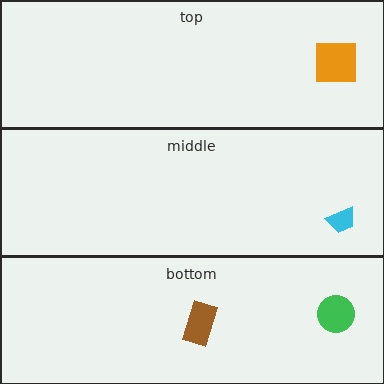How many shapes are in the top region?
1.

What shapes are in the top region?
The orange square.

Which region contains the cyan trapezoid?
The middle region.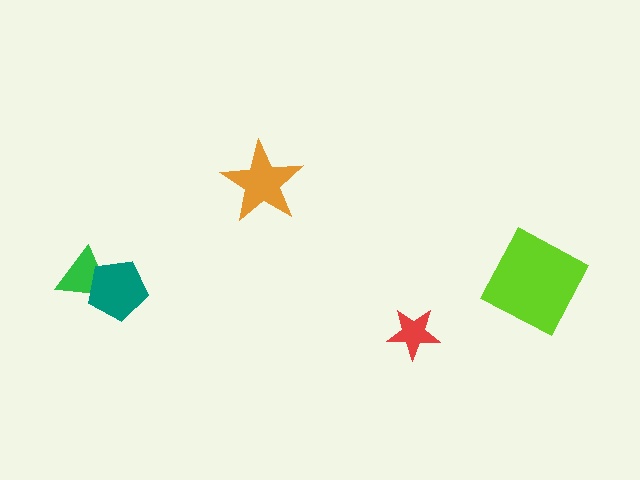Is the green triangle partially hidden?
Yes, it is partially covered by another shape.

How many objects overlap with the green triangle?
1 object overlaps with the green triangle.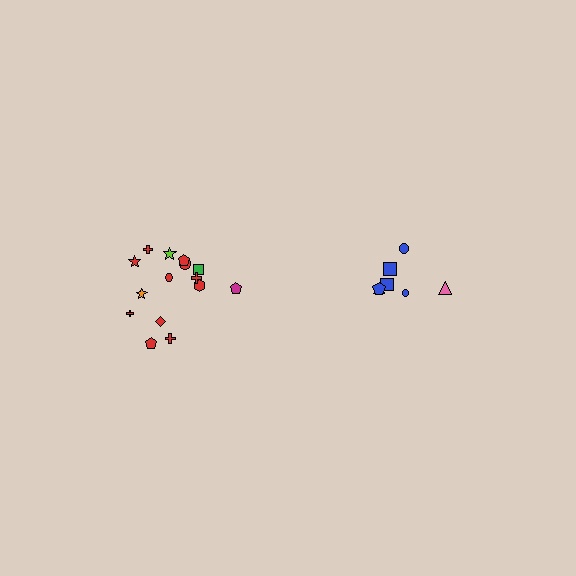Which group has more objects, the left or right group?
The left group.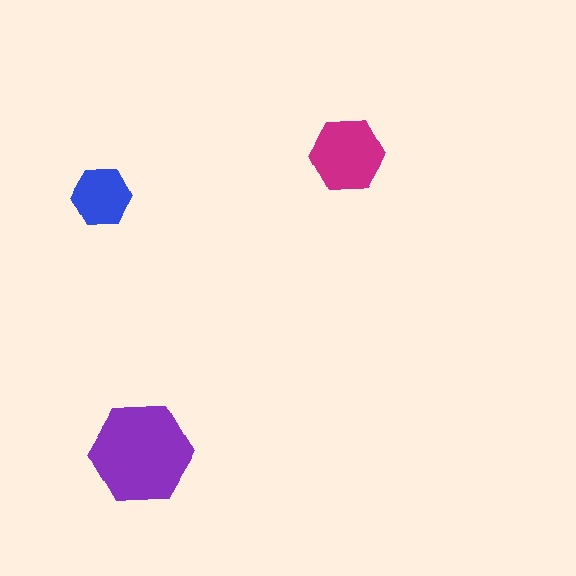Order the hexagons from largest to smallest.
the purple one, the magenta one, the blue one.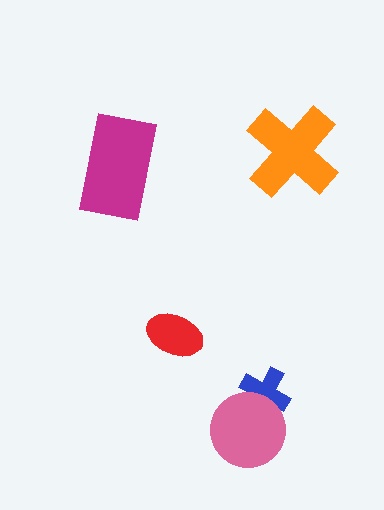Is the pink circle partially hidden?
No, no other shape covers it.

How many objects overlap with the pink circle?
1 object overlaps with the pink circle.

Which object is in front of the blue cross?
The pink circle is in front of the blue cross.